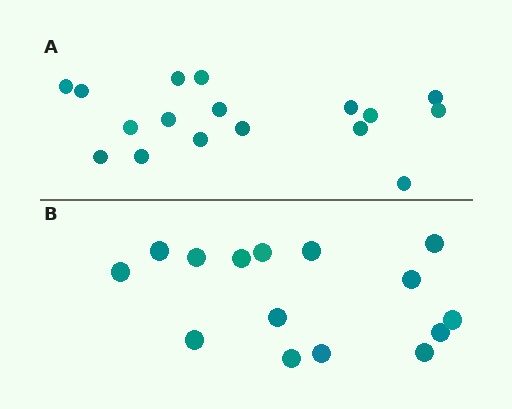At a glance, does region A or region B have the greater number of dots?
Region A (the top region) has more dots.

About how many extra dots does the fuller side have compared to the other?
Region A has just a few more — roughly 2 or 3 more dots than region B.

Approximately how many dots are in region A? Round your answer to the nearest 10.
About 20 dots. (The exact count is 17, which rounds to 20.)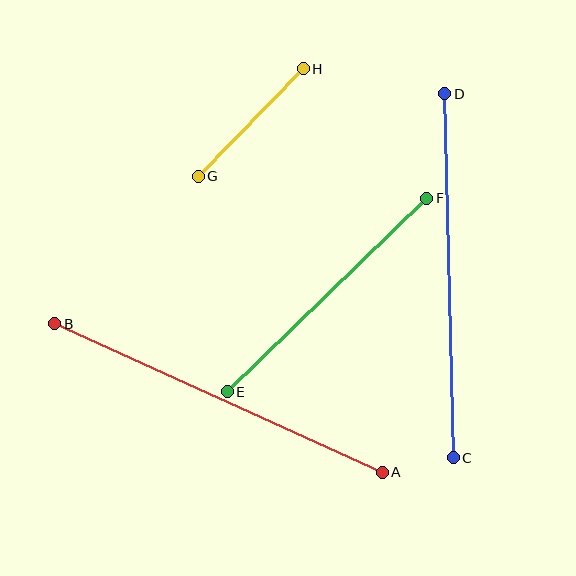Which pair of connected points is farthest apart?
Points C and D are farthest apart.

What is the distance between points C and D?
The distance is approximately 364 pixels.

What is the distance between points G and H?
The distance is approximately 150 pixels.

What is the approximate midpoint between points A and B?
The midpoint is at approximately (218, 398) pixels.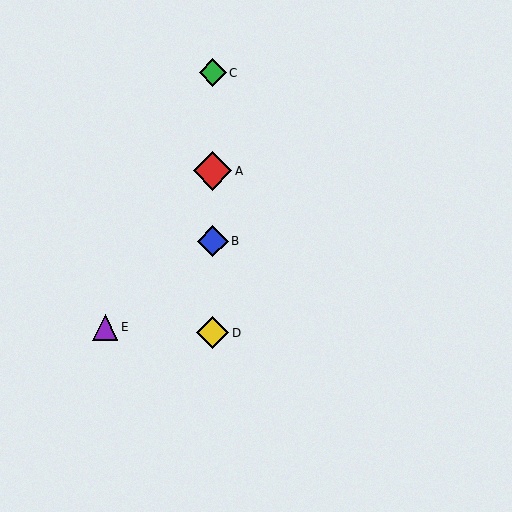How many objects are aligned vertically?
4 objects (A, B, C, D) are aligned vertically.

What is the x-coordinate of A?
Object A is at x≈213.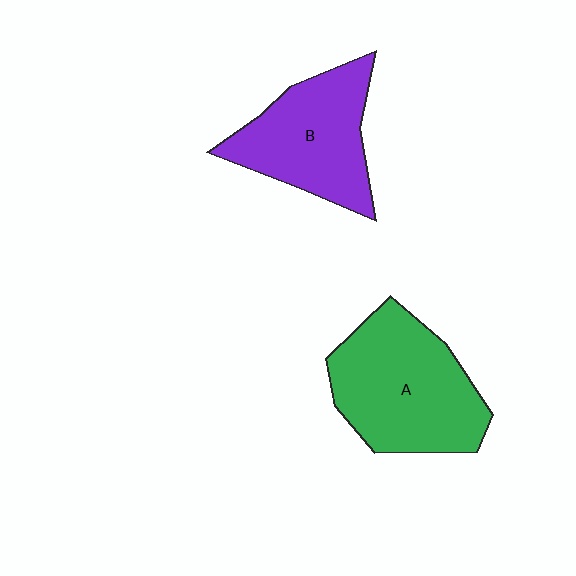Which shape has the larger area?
Shape A (green).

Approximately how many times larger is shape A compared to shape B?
Approximately 1.2 times.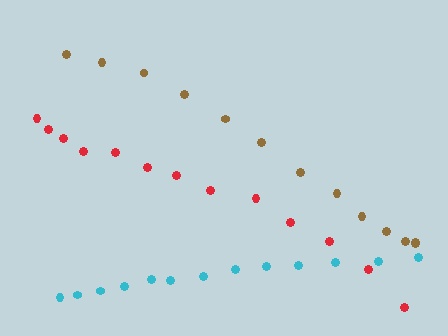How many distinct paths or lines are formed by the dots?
There are 3 distinct paths.